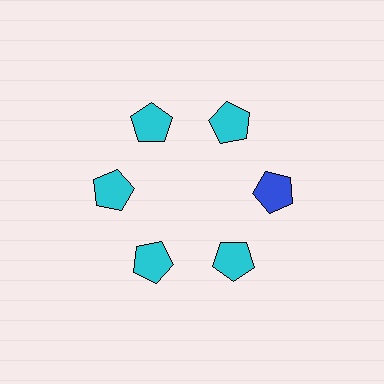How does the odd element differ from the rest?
It has a different color: blue instead of cyan.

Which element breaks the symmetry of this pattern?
The blue pentagon at roughly the 3 o'clock position breaks the symmetry. All other shapes are cyan pentagons.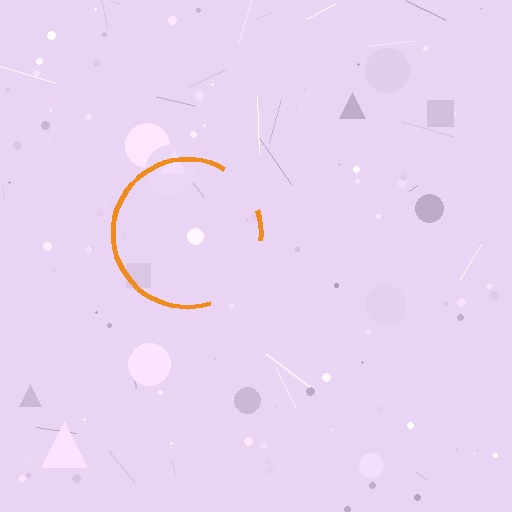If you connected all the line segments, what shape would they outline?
They would outline a circle.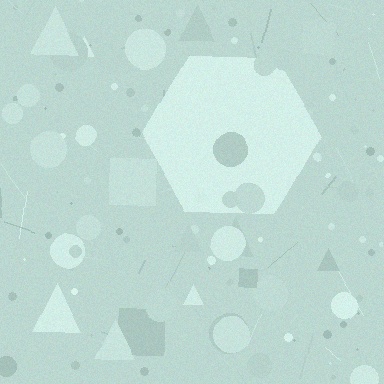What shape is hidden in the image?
A hexagon is hidden in the image.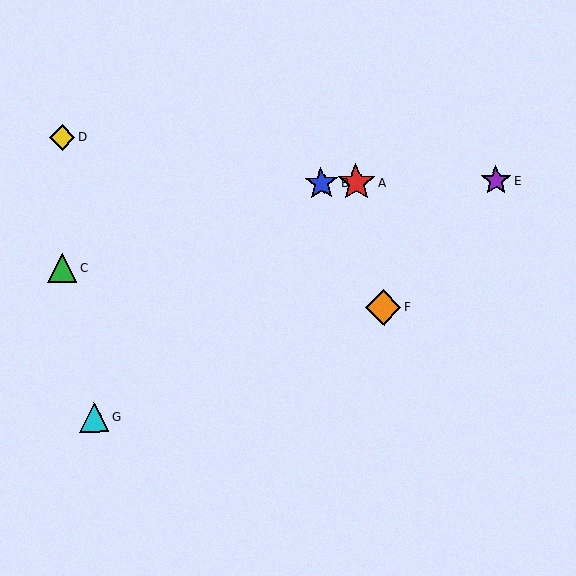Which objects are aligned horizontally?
Objects A, B, E are aligned horizontally.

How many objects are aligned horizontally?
3 objects (A, B, E) are aligned horizontally.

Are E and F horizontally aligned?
No, E is at y≈181 and F is at y≈307.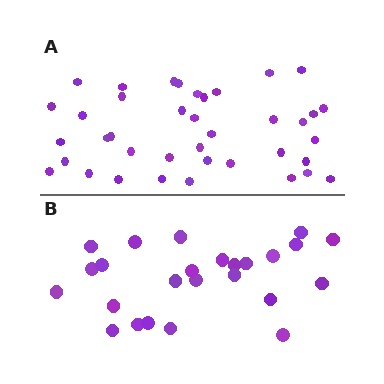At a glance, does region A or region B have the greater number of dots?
Region A (the top region) has more dots.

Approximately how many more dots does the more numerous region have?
Region A has approximately 15 more dots than region B.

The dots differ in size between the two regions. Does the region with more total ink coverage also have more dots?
No. Region B has more total ink coverage because its dots are larger, but region A actually contains more individual dots. Total area can be misleading — the number of items is what matters here.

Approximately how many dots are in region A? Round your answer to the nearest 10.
About 40 dots. (The exact count is 39, which rounds to 40.)